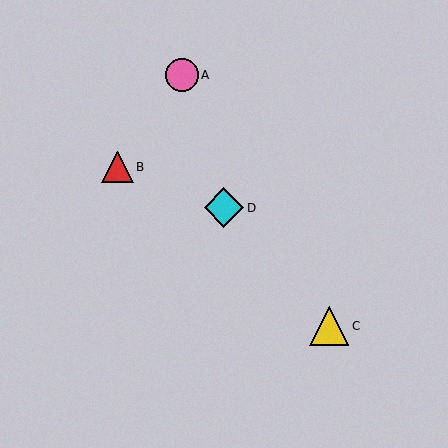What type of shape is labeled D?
Shape D is a cyan diamond.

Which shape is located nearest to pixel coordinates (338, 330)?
The yellow triangle (labeled C) at (329, 326) is nearest to that location.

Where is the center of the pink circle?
The center of the pink circle is at (182, 75).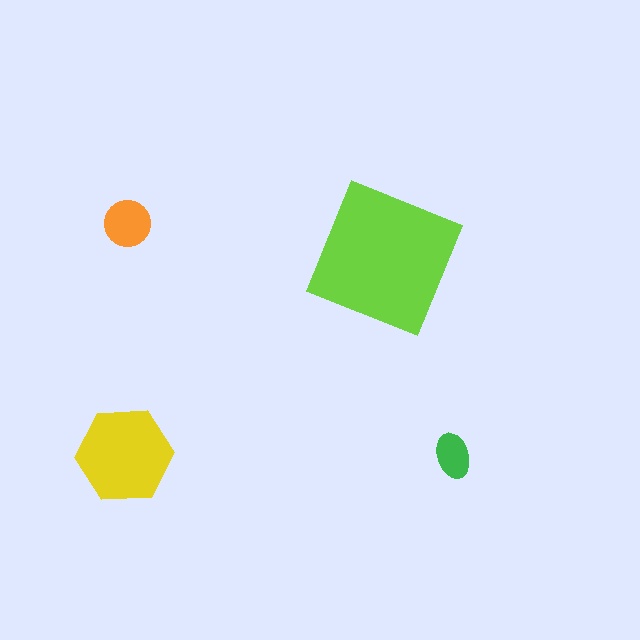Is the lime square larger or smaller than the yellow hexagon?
Larger.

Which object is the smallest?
The green ellipse.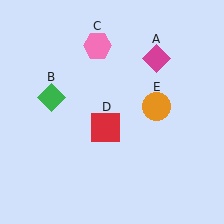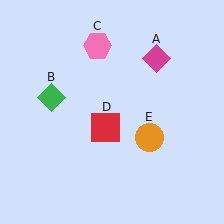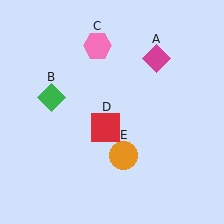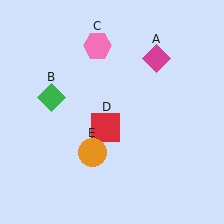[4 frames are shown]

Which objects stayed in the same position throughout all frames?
Magenta diamond (object A) and green diamond (object B) and pink hexagon (object C) and red square (object D) remained stationary.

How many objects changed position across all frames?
1 object changed position: orange circle (object E).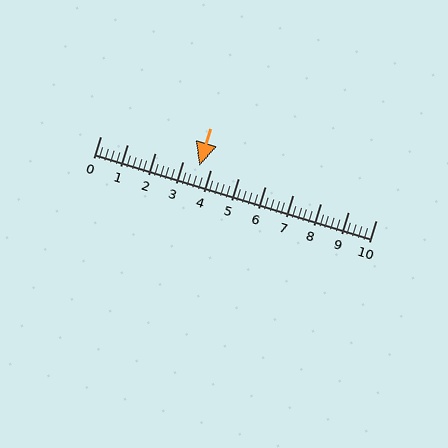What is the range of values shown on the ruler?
The ruler shows values from 0 to 10.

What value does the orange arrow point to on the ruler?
The orange arrow points to approximately 3.6.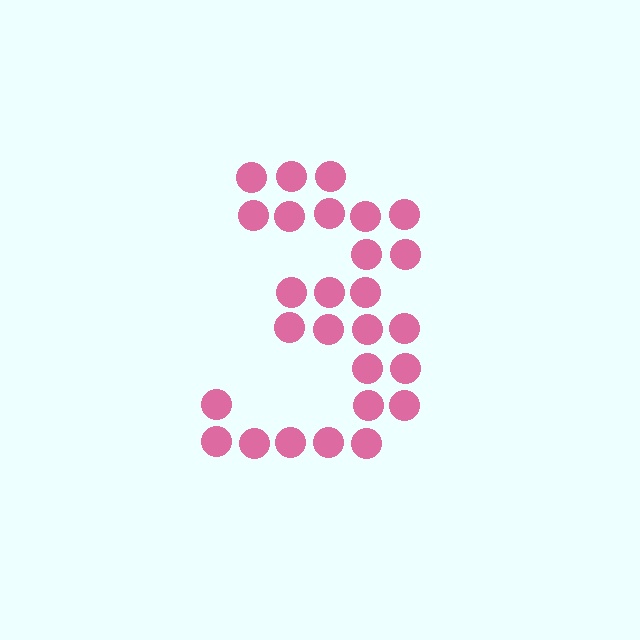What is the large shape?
The large shape is the digit 3.